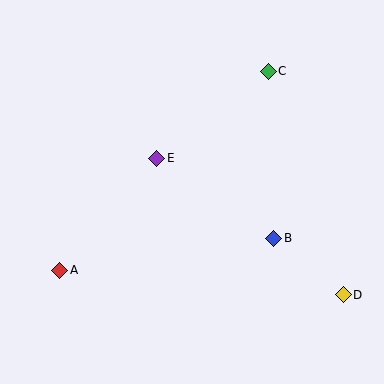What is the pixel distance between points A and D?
The distance between A and D is 285 pixels.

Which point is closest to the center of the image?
Point E at (157, 158) is closest to the center.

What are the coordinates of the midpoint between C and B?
The midpoint between C and B is at (271, 155).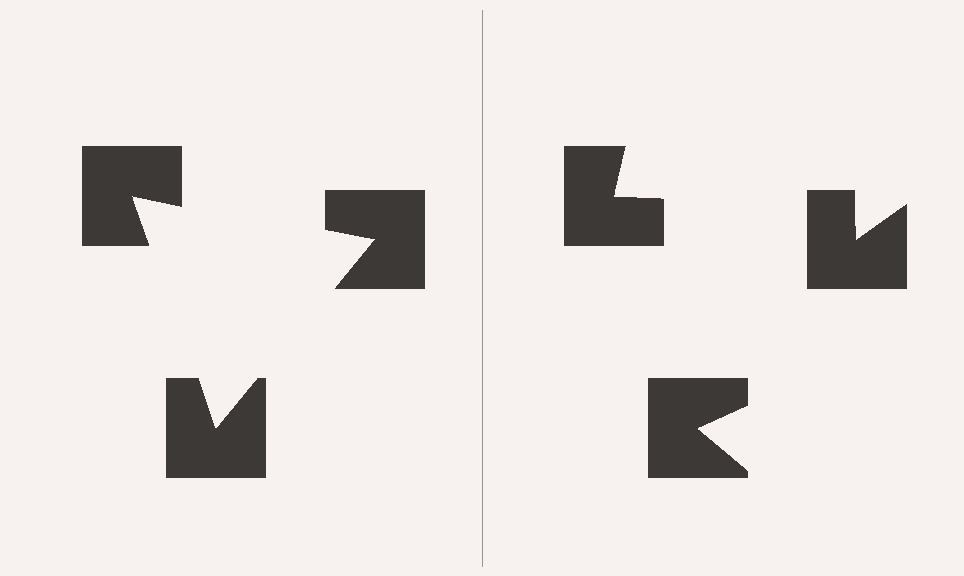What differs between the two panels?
The notched squares are positioned identically on both sides; only the wedge orientations differ. On the left they align to a triangle; on the right they are misaligned.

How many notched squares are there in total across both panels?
6 — 3 on each side.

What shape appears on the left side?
An illusory triangle.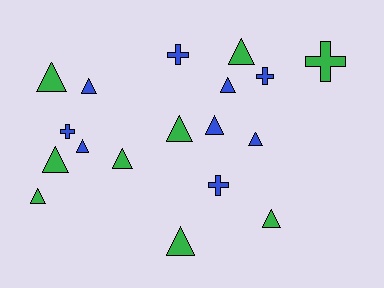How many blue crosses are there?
There are 4 blue crosses.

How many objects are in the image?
There are 18 objects.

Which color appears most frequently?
Blue, with 9 objects.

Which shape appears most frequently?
Triangle, with 13 objects.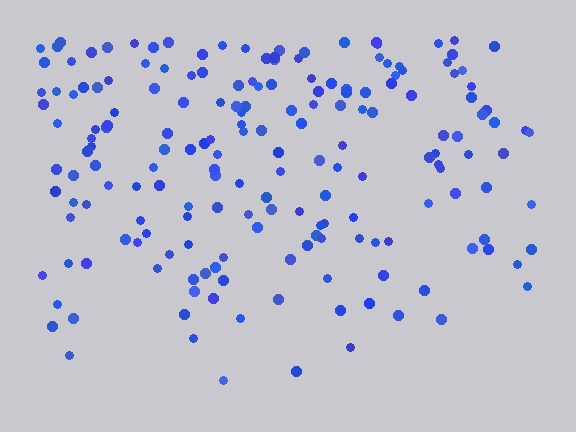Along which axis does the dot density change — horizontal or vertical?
Vertical.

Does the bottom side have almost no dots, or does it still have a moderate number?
Still a moderate number, just noticeably fewer than the top.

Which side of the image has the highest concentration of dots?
The top.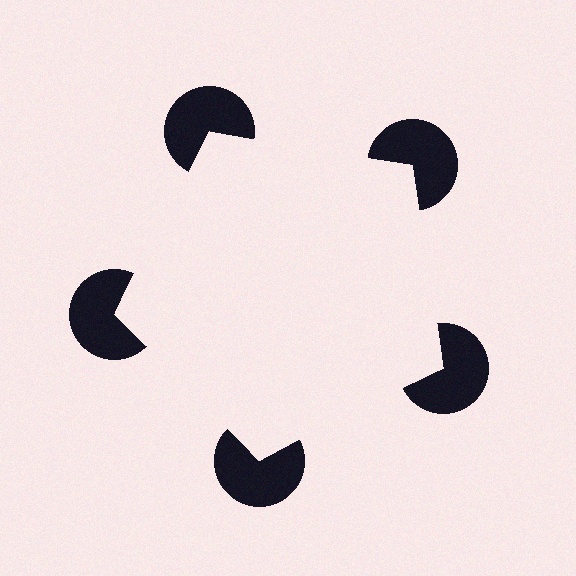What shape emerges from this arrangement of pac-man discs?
An illusory pentagon — its edges are inferred from the aligned wedge cuts in the pac-man discs, not physically drawn.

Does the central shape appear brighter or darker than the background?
It typically appears slightly brighter than the background, even though no actual brightness change is drawn.